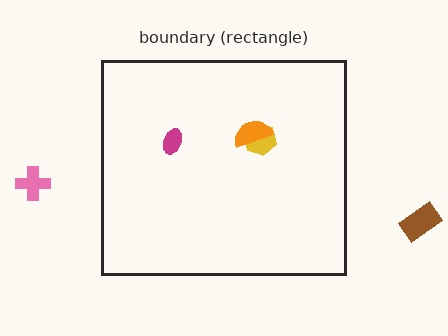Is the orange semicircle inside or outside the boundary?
Inside.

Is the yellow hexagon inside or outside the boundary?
Inside.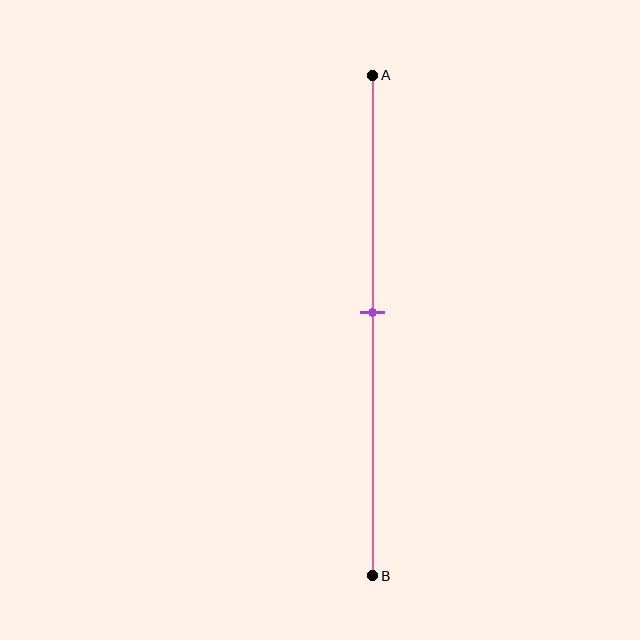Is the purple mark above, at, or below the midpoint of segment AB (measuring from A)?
The purple mark is approximately at the midpoint of segment AB.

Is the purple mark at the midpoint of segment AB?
Yes, the mark is approximately at the midpoint.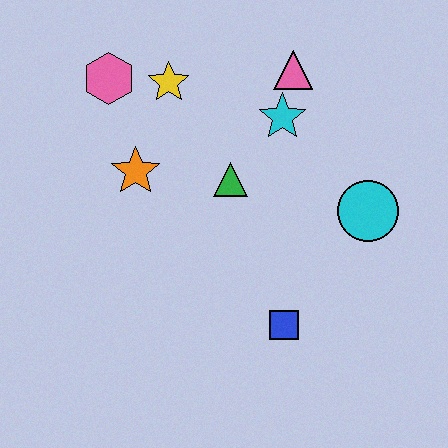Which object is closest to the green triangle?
The cyan star is closest to the green triangle.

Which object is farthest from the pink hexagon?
The blue square is farthest from the pink hexagon.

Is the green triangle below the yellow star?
Yes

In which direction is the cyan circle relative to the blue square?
The cyan circle is above the blue square.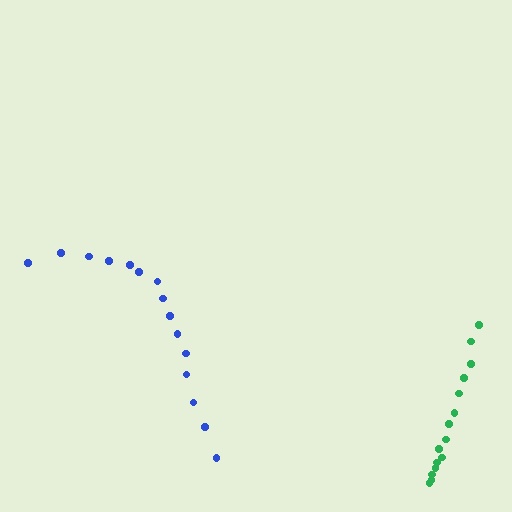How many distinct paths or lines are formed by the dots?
There are 2 distinct paths.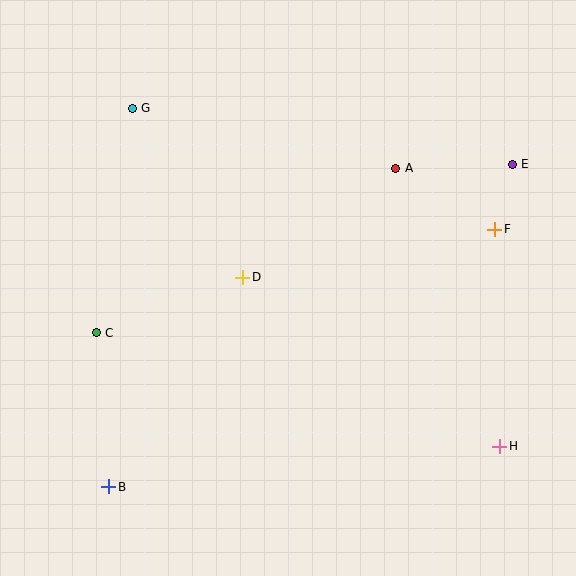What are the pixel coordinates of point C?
Point C is at (96, 333).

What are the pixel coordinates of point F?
Point F is at (495, 229).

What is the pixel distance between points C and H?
The distance between C and H is 419 pixels.